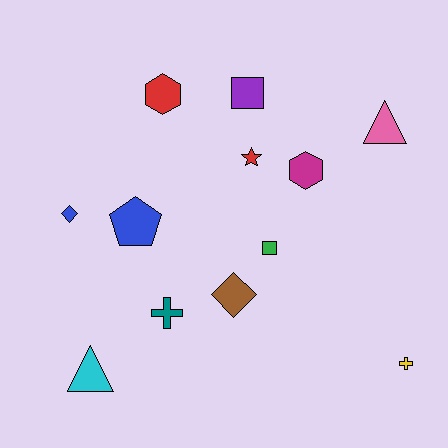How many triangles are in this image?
There are 2 triangles.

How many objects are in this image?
There are 12 objects.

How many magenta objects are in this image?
There is 1 magenta object.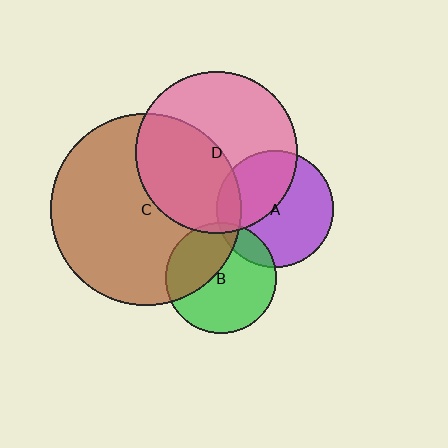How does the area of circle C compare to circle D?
Approximately 1.4 times.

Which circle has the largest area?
Circle C (brown).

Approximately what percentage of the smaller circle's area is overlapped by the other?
Approximately 35%.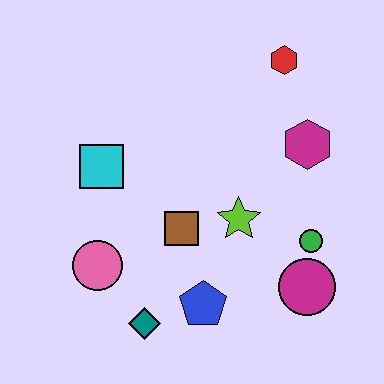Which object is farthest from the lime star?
The red hexagon is farthest from the lime star.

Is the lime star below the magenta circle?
No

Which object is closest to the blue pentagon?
The teal diamond is closest to the blue pentagon.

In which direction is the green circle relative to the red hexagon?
The green circle is below the red hexagon.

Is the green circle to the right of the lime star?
Yes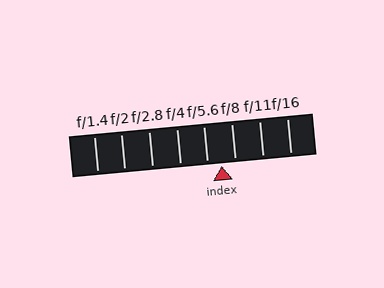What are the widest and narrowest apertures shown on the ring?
The widest aperture shown is f/1.4 and the narrowest is f/16.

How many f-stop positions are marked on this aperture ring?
There are 8 f-stop positions marked.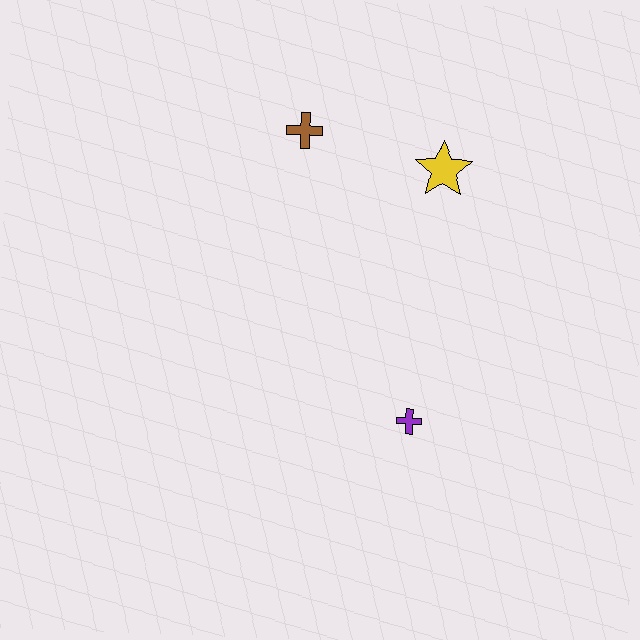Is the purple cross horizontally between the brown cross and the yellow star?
Yes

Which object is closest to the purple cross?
The yellow star is closest to the purple cross.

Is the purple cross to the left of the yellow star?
Yes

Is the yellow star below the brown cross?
Yes